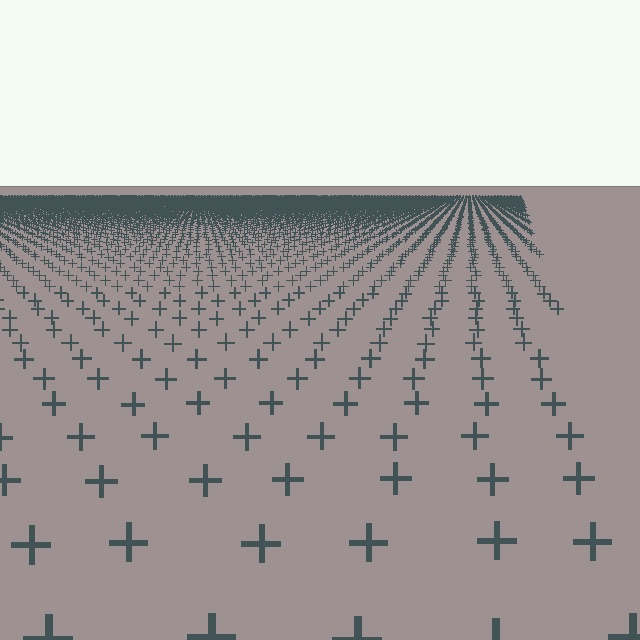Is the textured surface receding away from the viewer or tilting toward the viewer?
The surface is receding away from the viewer. Texture elements get smaller and denser toward the top.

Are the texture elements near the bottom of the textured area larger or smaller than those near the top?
Larger. Near the bottom, elements are closer to the viewer and appear at a bigger on-screen size.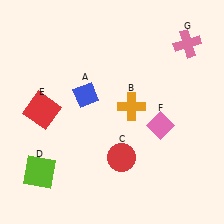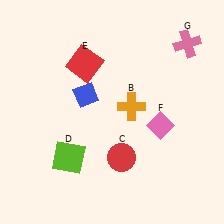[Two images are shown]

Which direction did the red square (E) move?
The red square (E) moved up.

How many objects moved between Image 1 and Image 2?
2 objects moved between the two images.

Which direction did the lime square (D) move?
The lime square (D) moved right.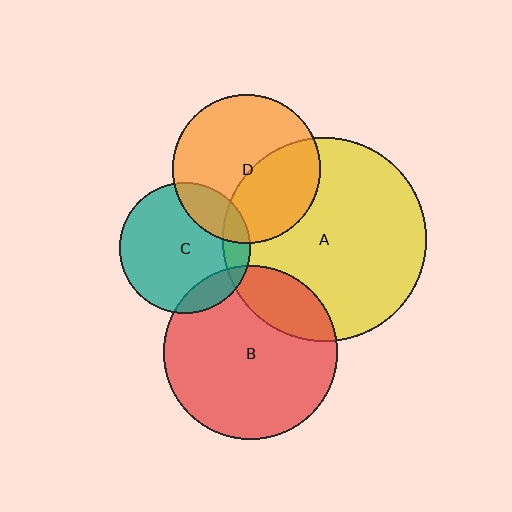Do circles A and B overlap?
Yes.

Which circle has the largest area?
Circle A (yellow).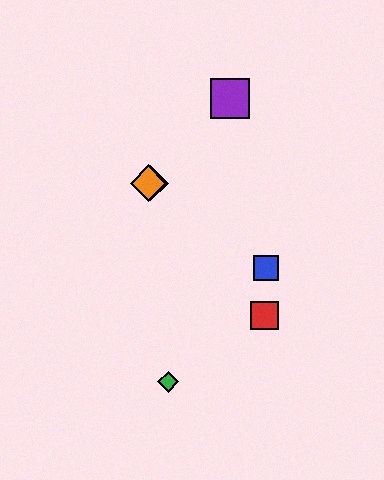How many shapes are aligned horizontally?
2 shapes (the yellow diamond, the orange diamond) are aligned horizontally.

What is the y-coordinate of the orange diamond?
The orange diamond is at y≈183.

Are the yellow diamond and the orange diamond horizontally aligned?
Yes, both are at y≈183.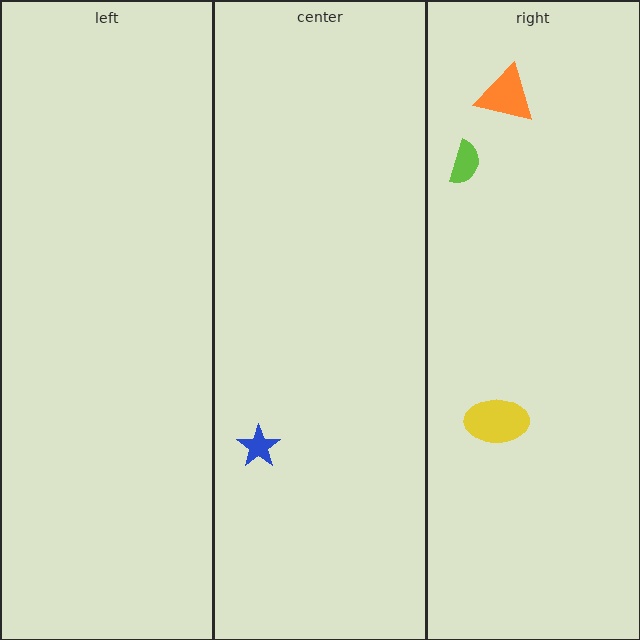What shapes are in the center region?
The blue star.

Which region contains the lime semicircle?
The right region.